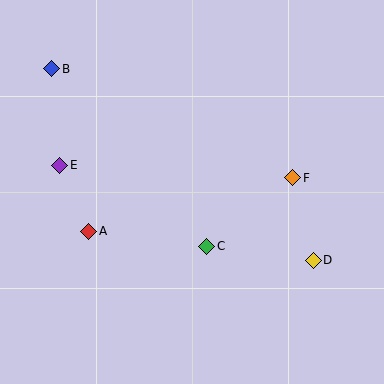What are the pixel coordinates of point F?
Point F is at (293, 178).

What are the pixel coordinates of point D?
Point D is at (313, 260).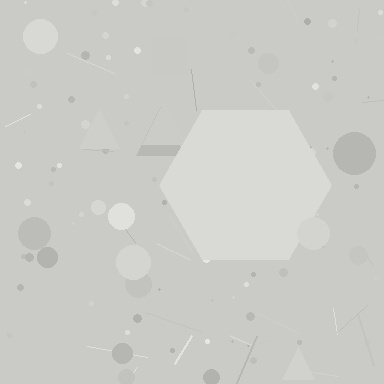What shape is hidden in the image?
A hexagon is hidden in the image.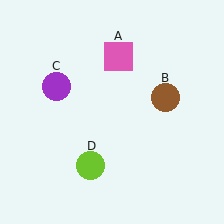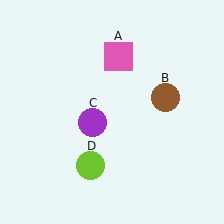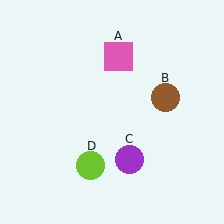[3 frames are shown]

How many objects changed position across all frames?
1 object changed position: purple circle (object C).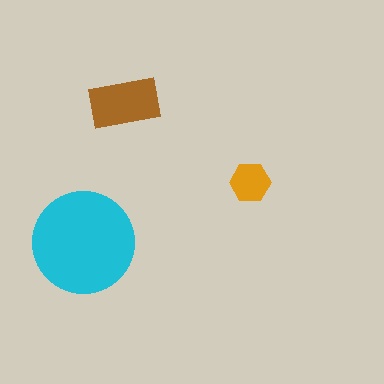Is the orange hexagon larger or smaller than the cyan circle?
Smaller.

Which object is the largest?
The cyan circle.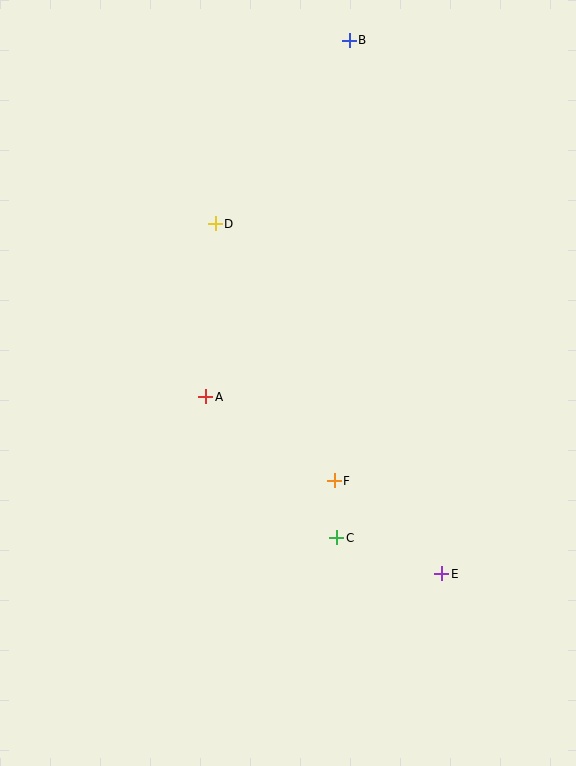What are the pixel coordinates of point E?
Point E is at (442, 574).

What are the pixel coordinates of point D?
Point D is at (215, 224).